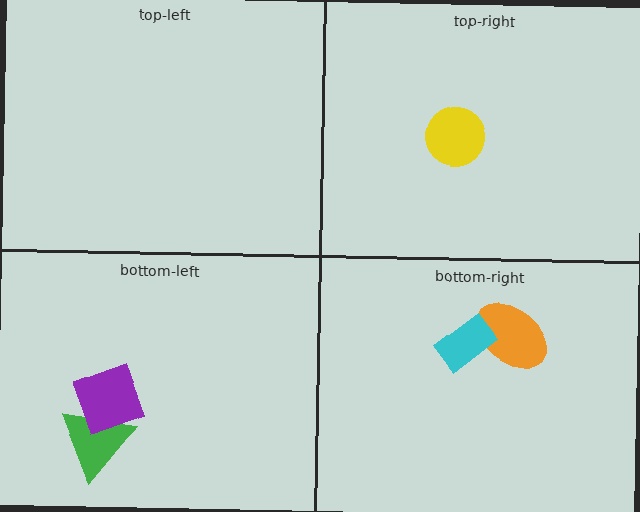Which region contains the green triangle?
The bottom-left region.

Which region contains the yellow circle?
The top-right region.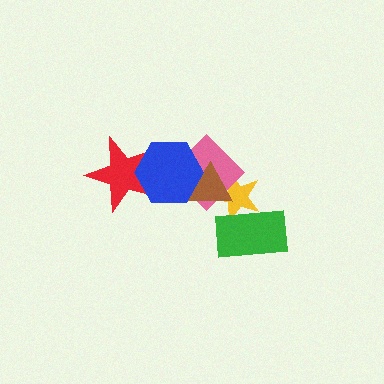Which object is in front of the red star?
The blue hexagon is in front of the red star.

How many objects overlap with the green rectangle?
1 object overlaps with the green rectangle.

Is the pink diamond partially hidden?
Yes, it is partially covered by another shape.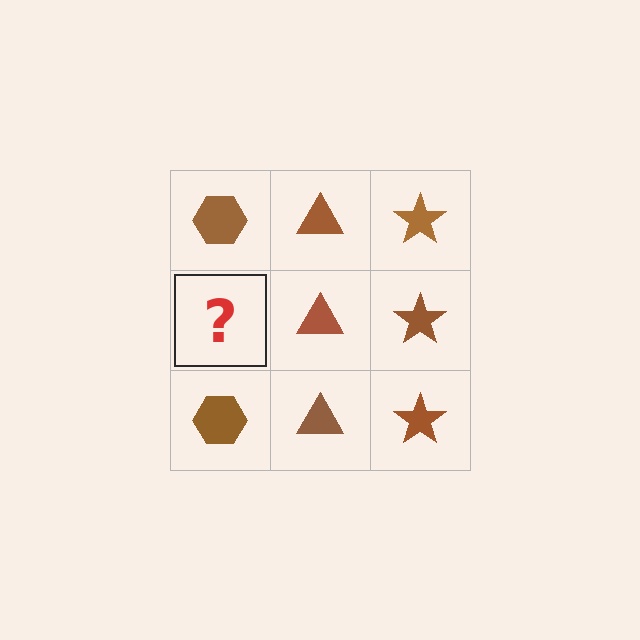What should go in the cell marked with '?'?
The missing cell should contain a brown hexagon.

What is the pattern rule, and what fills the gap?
The rule is that each column has a consistent shape. The gap should be filled with a brown hexagon.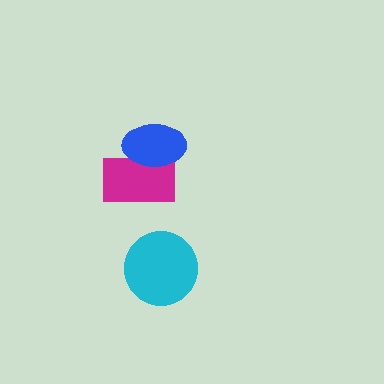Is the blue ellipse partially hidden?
No, no other shape covers it.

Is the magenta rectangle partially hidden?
Yes, it is partially covered by another shape.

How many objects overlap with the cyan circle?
0 objects overlap with the cyan circle.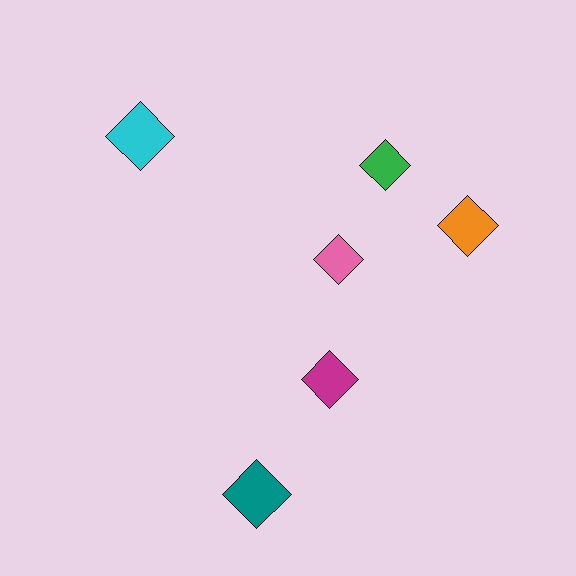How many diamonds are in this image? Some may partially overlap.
There are 6 diamonds.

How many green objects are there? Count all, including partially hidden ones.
There is 1 green object.